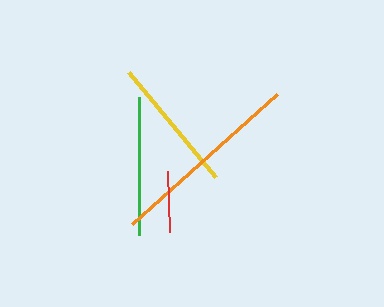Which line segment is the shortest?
The red line is the shortest at approximately 61 pixels.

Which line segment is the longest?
The orange line is the longest at approximately 195 pixels.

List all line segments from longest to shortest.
From longest to shortest: orange, green, yellow, red.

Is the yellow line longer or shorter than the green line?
The green line is longer than the yellow line.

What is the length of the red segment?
The red segment is approximately 61 pixels long.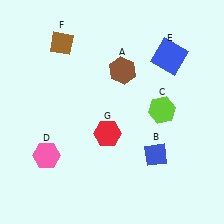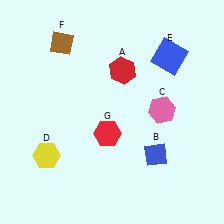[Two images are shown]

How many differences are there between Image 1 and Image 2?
There are 3 differences between the two images.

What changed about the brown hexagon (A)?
In Image 1, A is brown. In Image 2, it changed to red.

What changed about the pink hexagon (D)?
In Image 1, D is pink. In Image 2, it changed to yellow.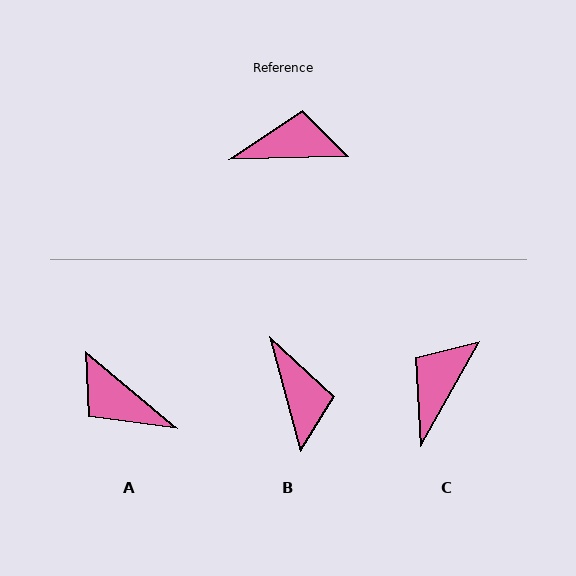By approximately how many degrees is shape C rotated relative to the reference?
Approximately 59 degrees counter-clockwise.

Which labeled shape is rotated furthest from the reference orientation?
A, about 139 degrees away.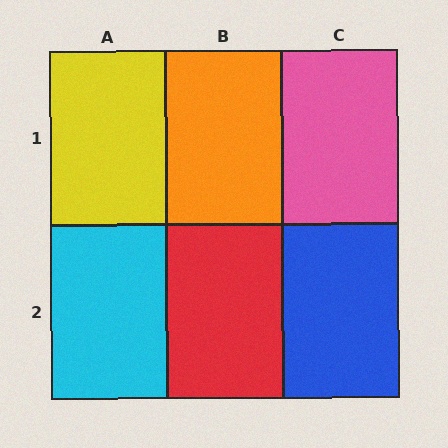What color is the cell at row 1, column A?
Yellow.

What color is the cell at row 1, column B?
Orange.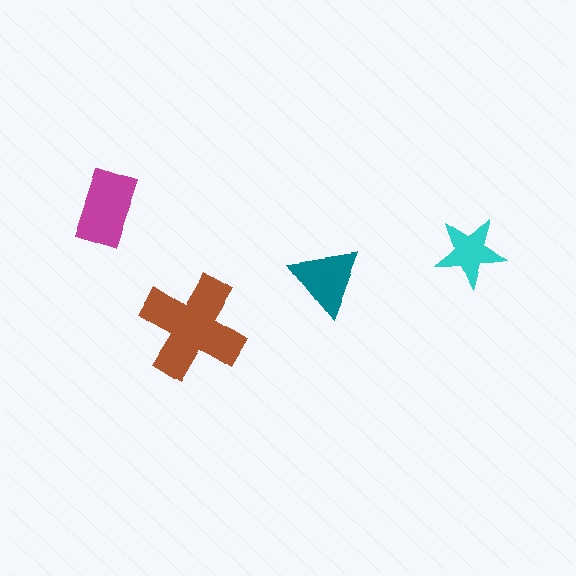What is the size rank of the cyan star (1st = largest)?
4th.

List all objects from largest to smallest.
The brown cross, the magenta rectangle, the teal triangle, the cyan star.